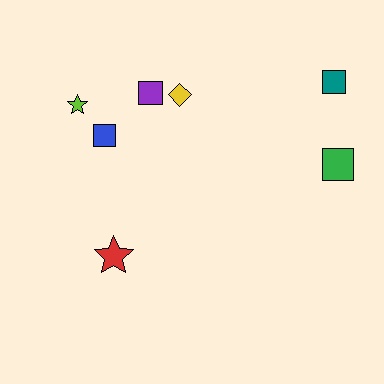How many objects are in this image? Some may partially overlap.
There are 7 objects.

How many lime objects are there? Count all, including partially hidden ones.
There is 1 lime object.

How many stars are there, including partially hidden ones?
There are 2 stars.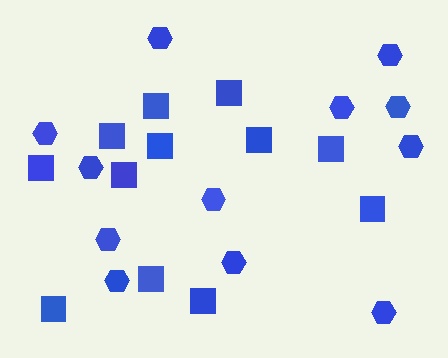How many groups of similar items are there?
There are 2 groups: one group of squares (12) and one group of hexagons (12).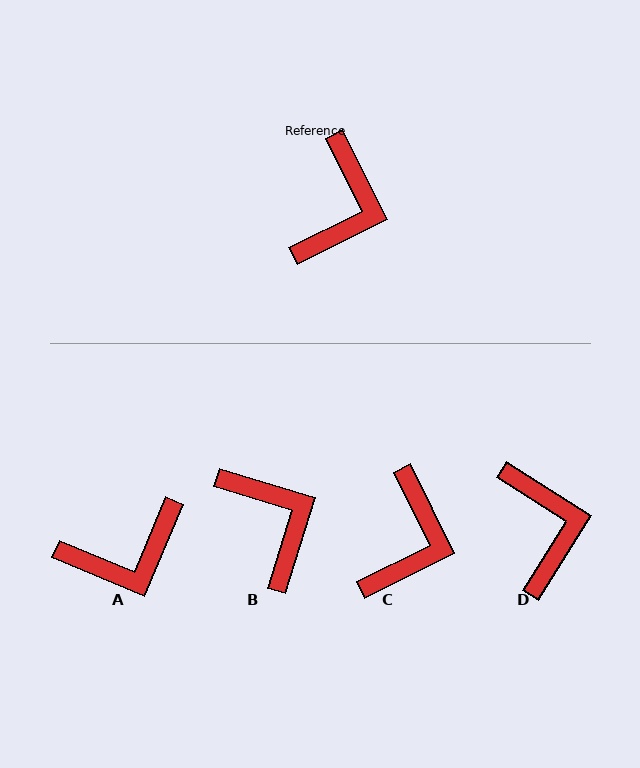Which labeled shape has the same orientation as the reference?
C.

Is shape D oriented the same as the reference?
No, it is off by about 31 degrees.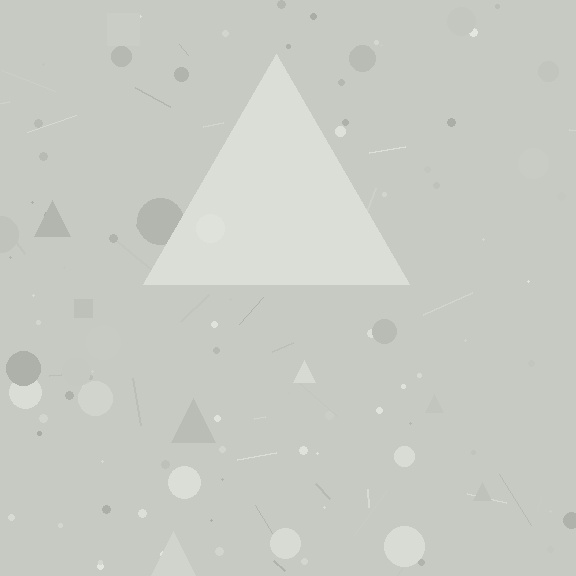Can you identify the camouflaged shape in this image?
The camouflaged shape is a triangle.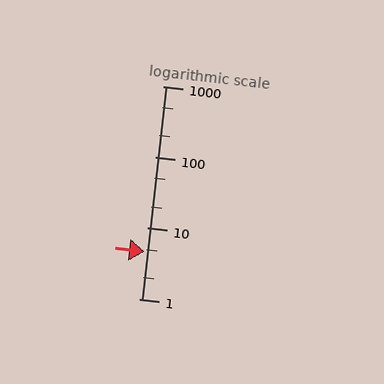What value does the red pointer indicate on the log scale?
The pointer indicates approximately 4.6.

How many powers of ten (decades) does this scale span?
The scale spans 3 decades, from 1 to 1000.